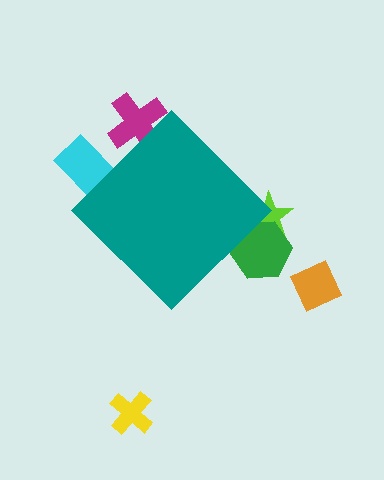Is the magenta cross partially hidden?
Yes, the magenta cross is partially hidden behind the teal diamond.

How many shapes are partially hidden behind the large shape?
4 shapes are partially hidden.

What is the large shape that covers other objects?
A teal diamond.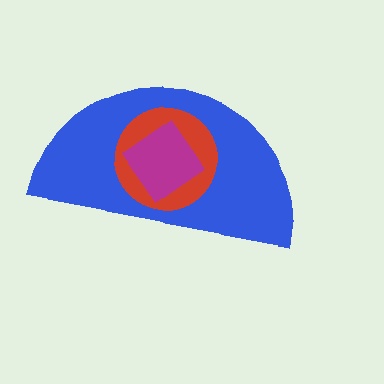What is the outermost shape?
The blue semicircle.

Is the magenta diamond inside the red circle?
Yes.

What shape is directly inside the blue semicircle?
The red circle.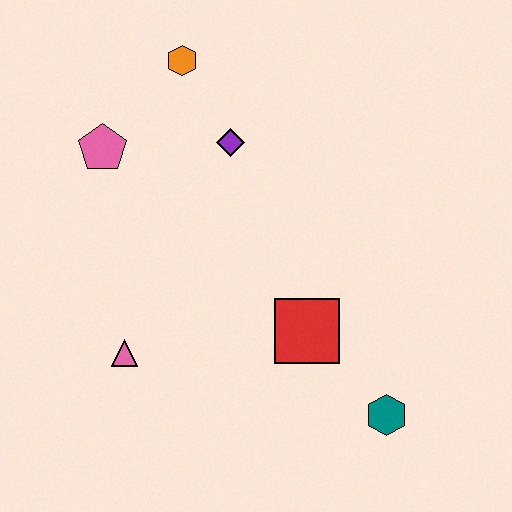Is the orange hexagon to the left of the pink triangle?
No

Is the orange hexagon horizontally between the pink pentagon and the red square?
Yes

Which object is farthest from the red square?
The orange hexagon is farthest from the red square.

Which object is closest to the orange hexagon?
The purple diamond is closest to the orange hexagon.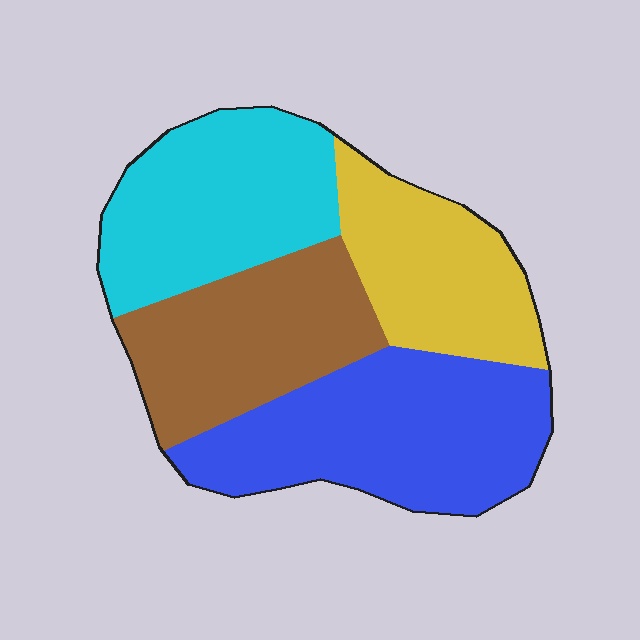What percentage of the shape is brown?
Brown covers 23% of the shape.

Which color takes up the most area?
Blue, at roughly 30%.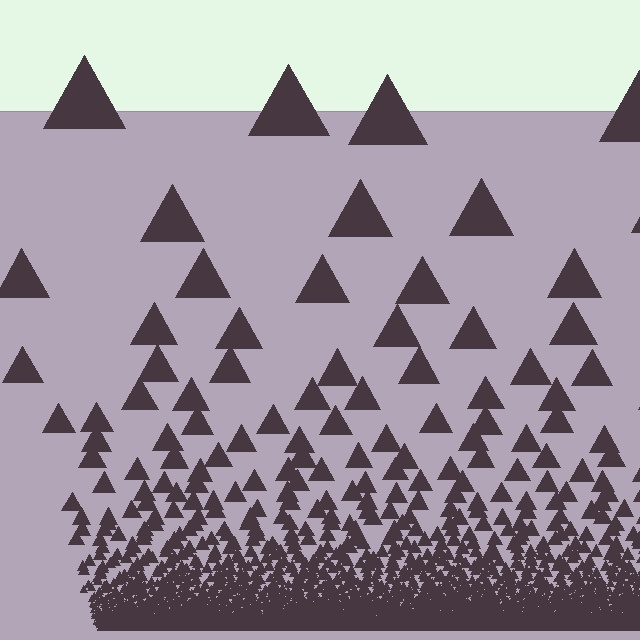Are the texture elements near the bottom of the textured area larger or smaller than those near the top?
Smaller. The gradient is inverted — elements near the bottom are smaller and denser.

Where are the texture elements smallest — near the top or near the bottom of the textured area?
Near the bottom.